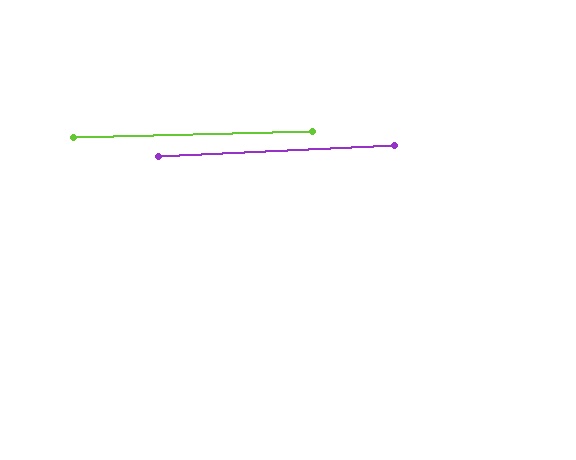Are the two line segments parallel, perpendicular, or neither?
Parallel — their directions differ by only 1.4°.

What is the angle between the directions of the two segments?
Approximately 1 degree.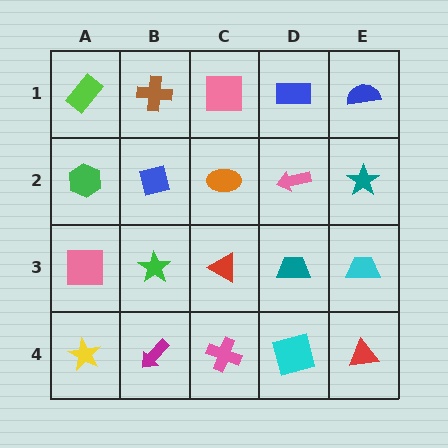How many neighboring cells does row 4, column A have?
2.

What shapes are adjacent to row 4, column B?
A green star (row 3, column B), a yellow star (row 4, column A), a pink cross (row 4, column C).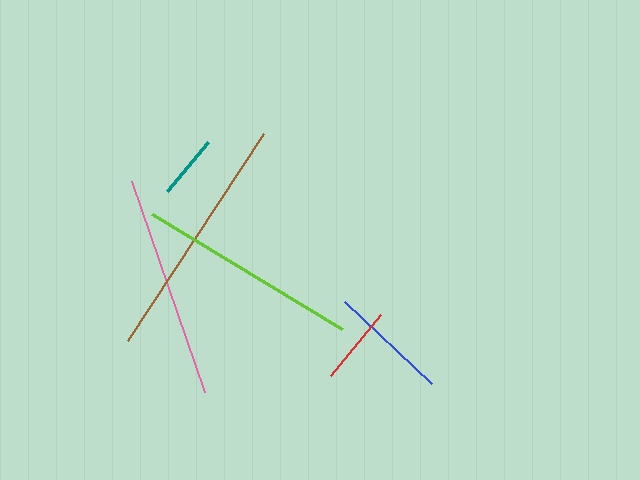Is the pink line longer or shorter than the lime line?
The pink line is longer than the lime line.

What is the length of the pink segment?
The pink segment is approximately 223 pixels long.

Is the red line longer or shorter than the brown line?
The brown line is longer than the red line.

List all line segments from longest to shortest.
From longest to shortest: brown, pink, lime, blue, red, teal.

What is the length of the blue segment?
The blue segment is approximately 120 pixels long.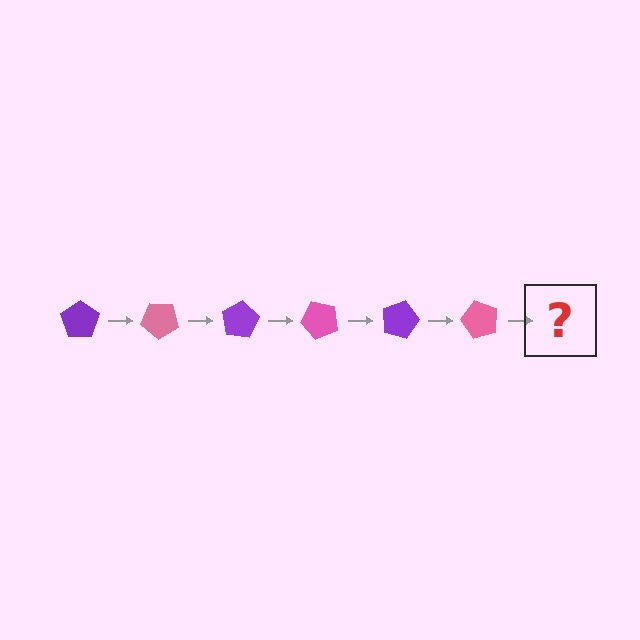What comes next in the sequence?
The next element should be a purple pentagon, rotated 240 degrees from the start.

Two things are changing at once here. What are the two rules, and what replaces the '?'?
The two rules are that it rotates 40 degrees each step and the color cycles through purple and pink. The '?' should be a purple pentagon, rotated 240 degrees from the start.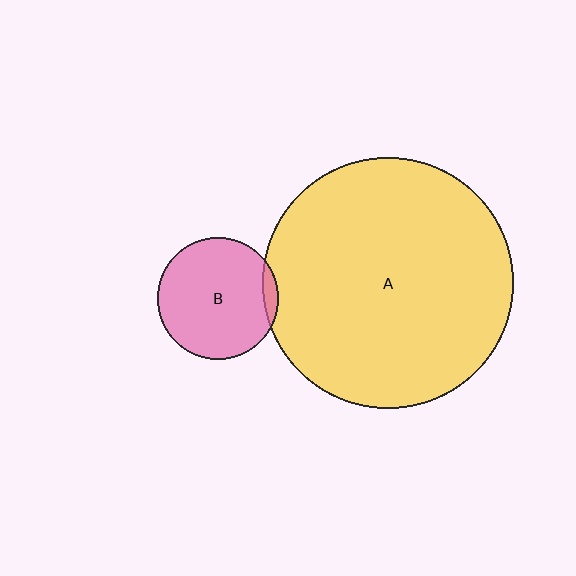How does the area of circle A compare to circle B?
Approximately 4.3 times.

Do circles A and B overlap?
Yes.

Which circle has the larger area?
Circle A (yellow).